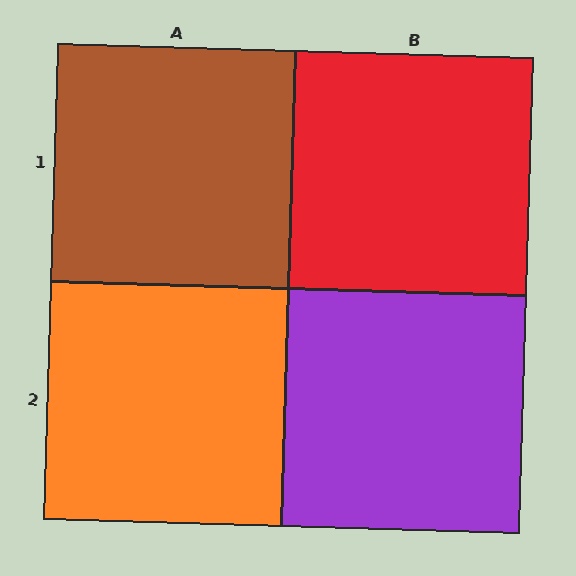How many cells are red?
1 cell is red.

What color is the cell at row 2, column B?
Purple.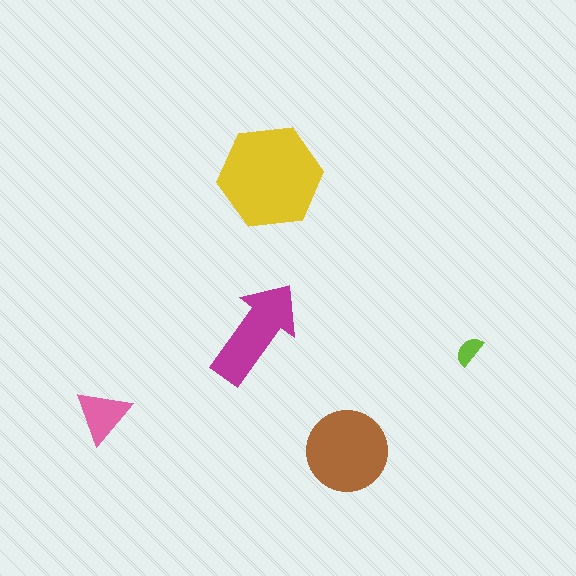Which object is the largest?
The yellow hexagon.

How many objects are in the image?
There are 5 objects in the image.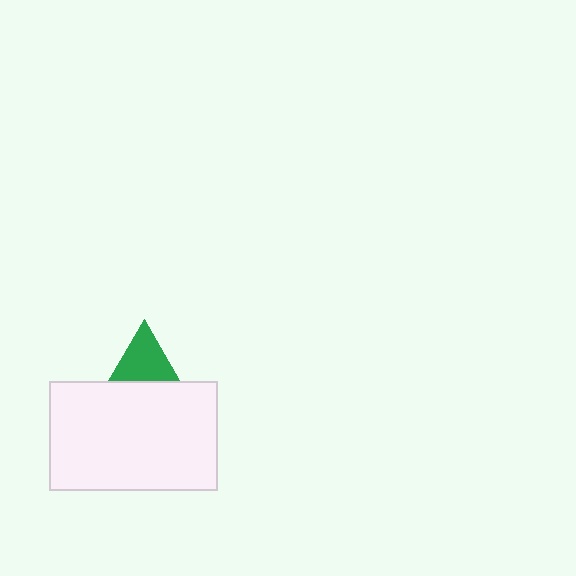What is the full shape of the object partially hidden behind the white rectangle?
The partially hidden object is a green triangle.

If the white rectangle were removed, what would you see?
You would see the complete green triangle.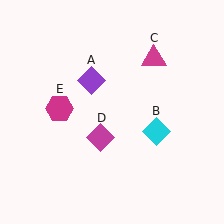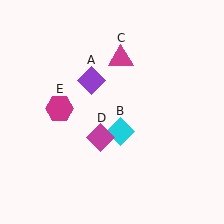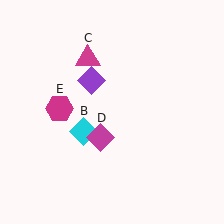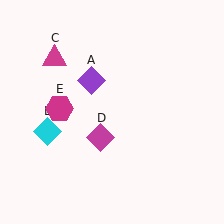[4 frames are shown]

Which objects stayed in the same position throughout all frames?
Purple diamond (object A) and magenta diamond (object D) and magenta hexagon (object E) remained stationary.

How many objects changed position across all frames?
2 objects changed position: cyan diamond (object B), magenta triangle (object C).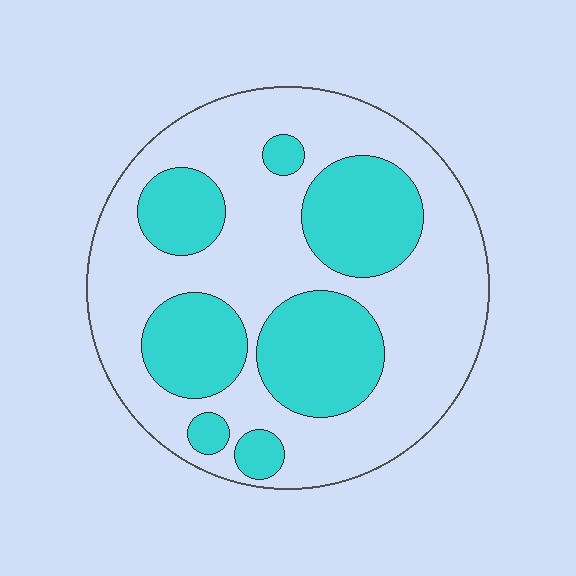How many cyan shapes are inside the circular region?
7.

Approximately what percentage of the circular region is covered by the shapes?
Approximately 35%.